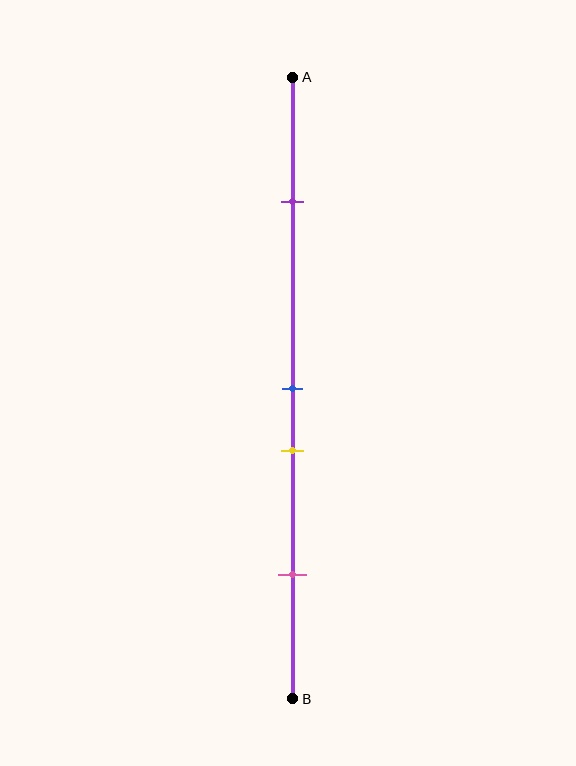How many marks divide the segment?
There are 4 marks dividing the segment.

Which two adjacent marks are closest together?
The blue and yellow marks are the closest adjacent pair.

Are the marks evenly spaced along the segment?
No, the marks are not evenly spaced.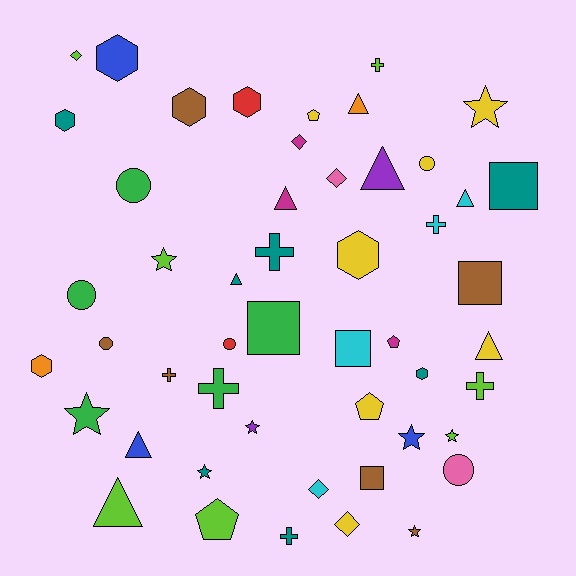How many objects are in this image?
There are 50 objects.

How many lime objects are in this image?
There are 7 lime objects.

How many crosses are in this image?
There are 7 crosses.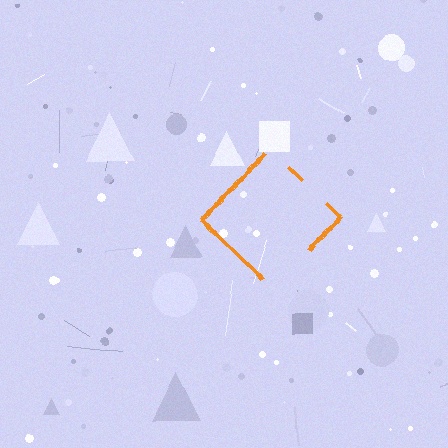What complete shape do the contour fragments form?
The contour fragments form a diamond.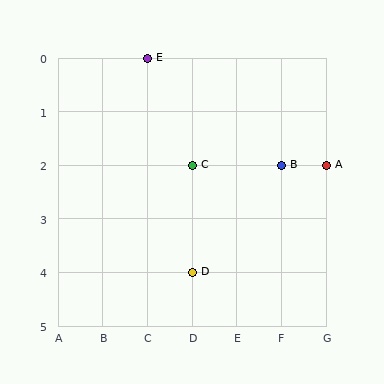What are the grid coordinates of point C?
Point C is at grid coordinates (D, 2).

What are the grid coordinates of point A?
Point A is at grid coordinates (G, 2).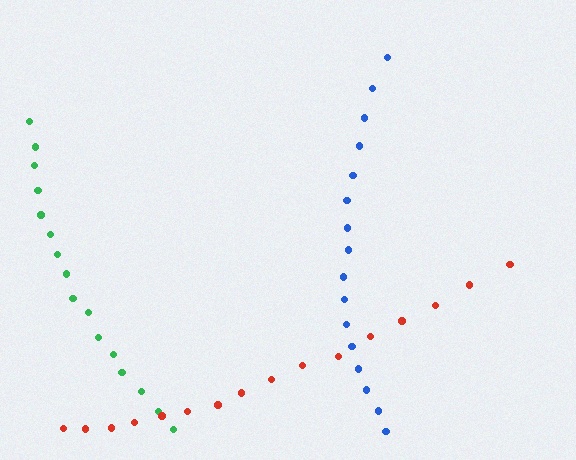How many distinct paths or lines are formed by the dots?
There are 3 distinct paths.